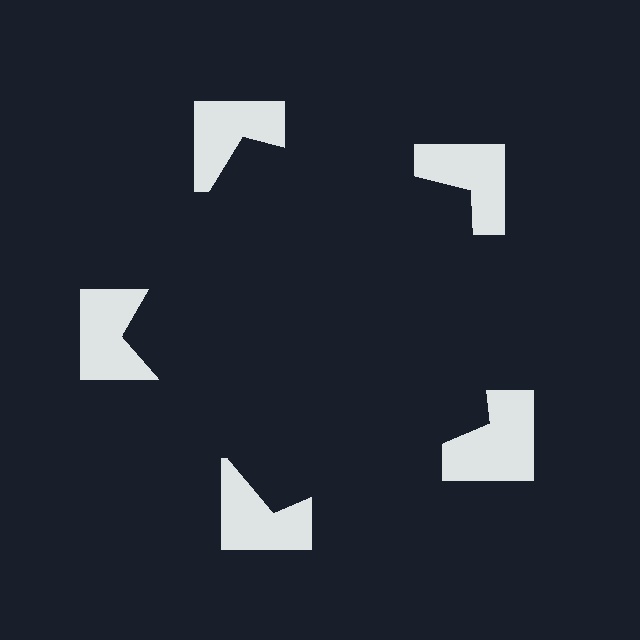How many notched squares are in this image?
There are 5 — one at each vertex of the illusory pentagon.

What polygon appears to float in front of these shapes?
An illusory pentagon — its edges are inferred from the aligned wedge cuts in the notched squares, not physically drawn.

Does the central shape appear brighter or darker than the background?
It typically appears slightly darker than the background, even though no actual brightness change is drawn.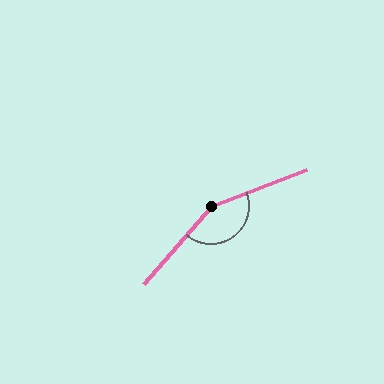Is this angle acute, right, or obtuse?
It is obtuse.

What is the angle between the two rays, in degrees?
Approximately 152 degrees.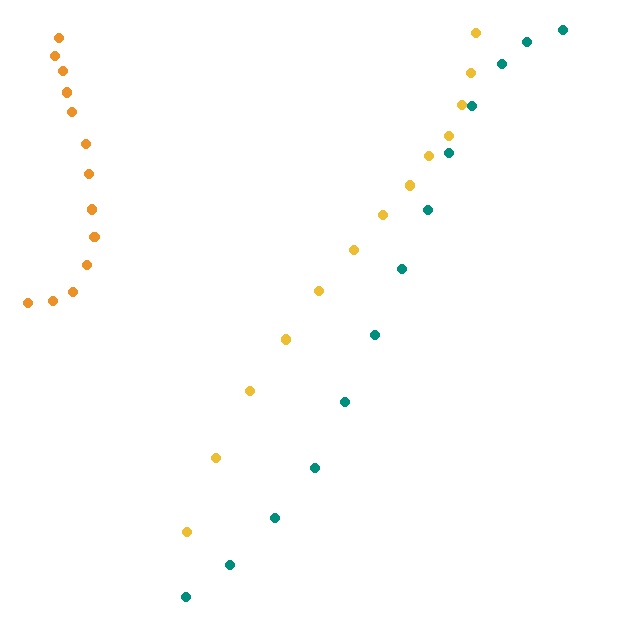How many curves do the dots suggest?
There are 3 distinct paths.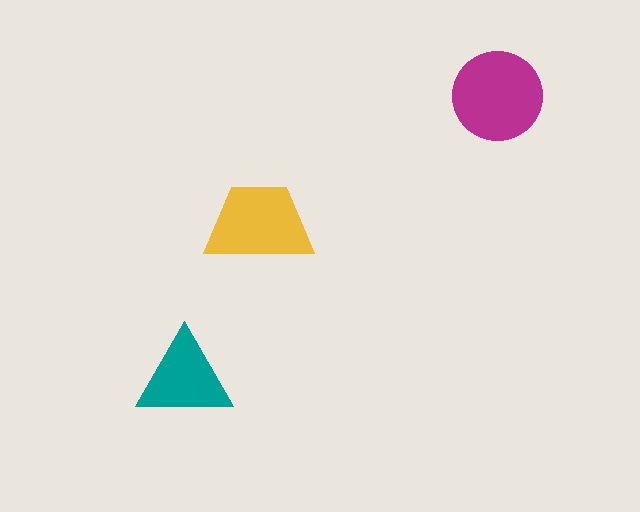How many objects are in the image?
There are 3 objects in the image.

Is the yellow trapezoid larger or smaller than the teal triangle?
Larger.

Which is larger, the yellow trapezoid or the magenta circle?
The magenta circle.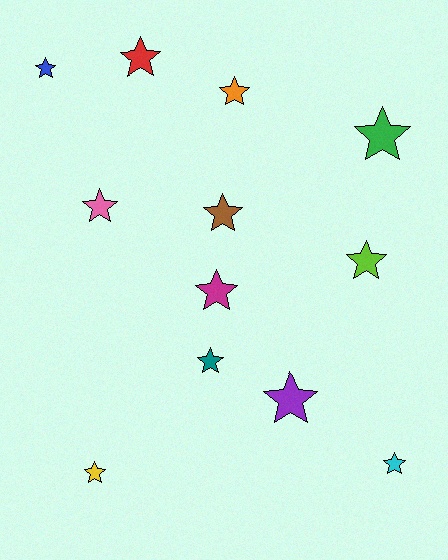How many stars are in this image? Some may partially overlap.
There are 12 stars.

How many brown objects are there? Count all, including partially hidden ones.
There is 1 brown object.